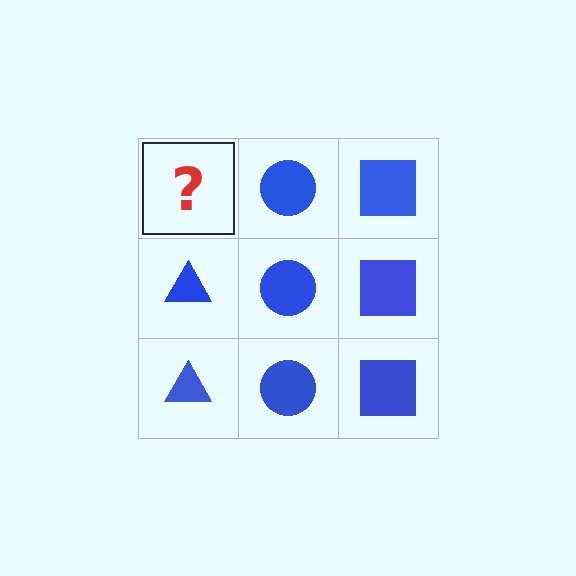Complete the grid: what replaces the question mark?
The question mark should be replaced with a blue triangle.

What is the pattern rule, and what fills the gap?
The rule is that each column has a consistent shape. The gap should be filled with a blue triangle.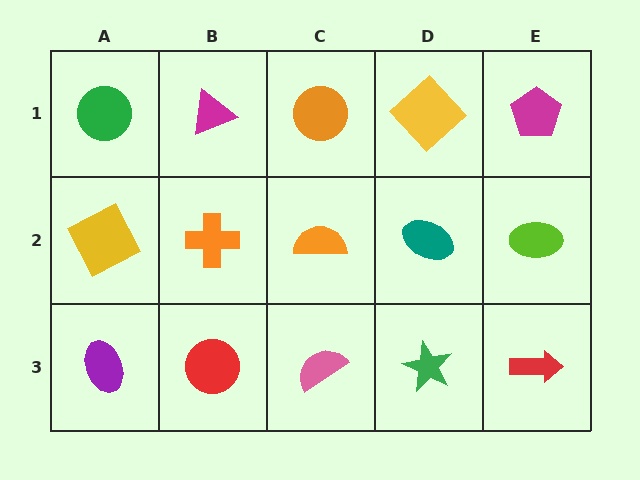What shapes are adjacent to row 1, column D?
A teal ellipse (row 2, column D), an orange circle (row 1, column C), a magenta pentagon (row 1, column E).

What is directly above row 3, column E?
A lime ellipse.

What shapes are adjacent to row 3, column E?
A lime ellipse (row 2, column E), a green star (row 3, column D).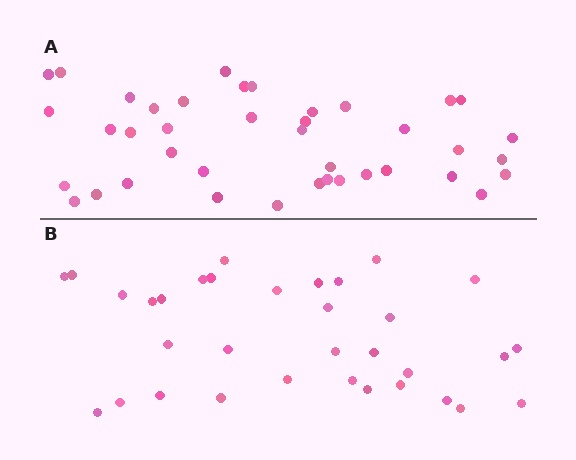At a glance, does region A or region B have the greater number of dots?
Region A (the top region) has more dots.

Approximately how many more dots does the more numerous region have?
Region A has roughly 8 or so more dots than region B.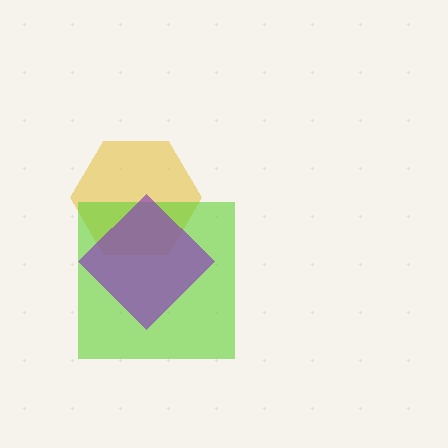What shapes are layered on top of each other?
The layered shapes are: a yellow hexagon, a lime square, a purple diamond.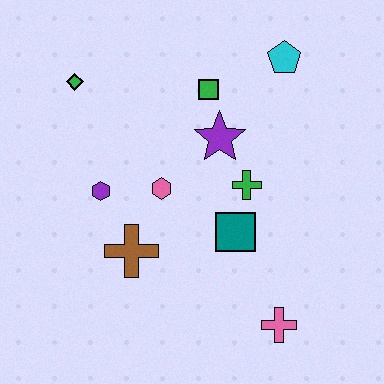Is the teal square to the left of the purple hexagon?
No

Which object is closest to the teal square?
The green cross is closest to the teal square.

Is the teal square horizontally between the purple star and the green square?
No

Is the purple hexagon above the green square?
No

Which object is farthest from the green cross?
The green diamond is farthest from the green cross.